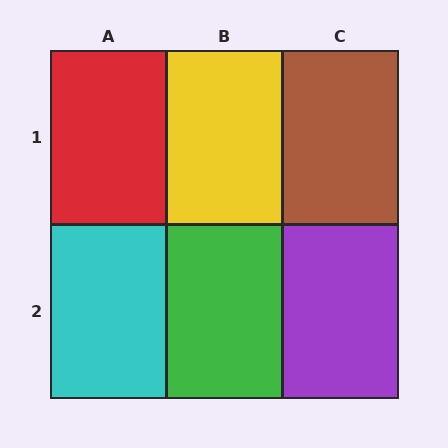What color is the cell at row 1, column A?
Red.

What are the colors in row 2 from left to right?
Cyan, green, purple.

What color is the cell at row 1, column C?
Brown.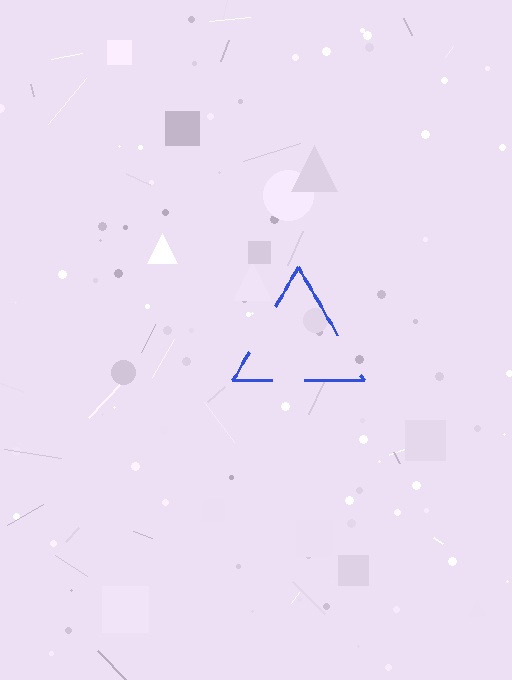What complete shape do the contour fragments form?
The contour fragments form a triangle.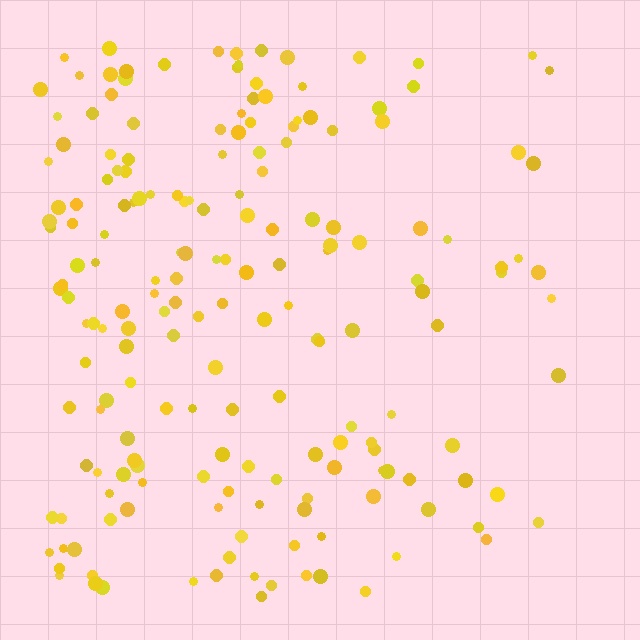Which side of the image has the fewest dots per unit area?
The right.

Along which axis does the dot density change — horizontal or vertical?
Horizontal.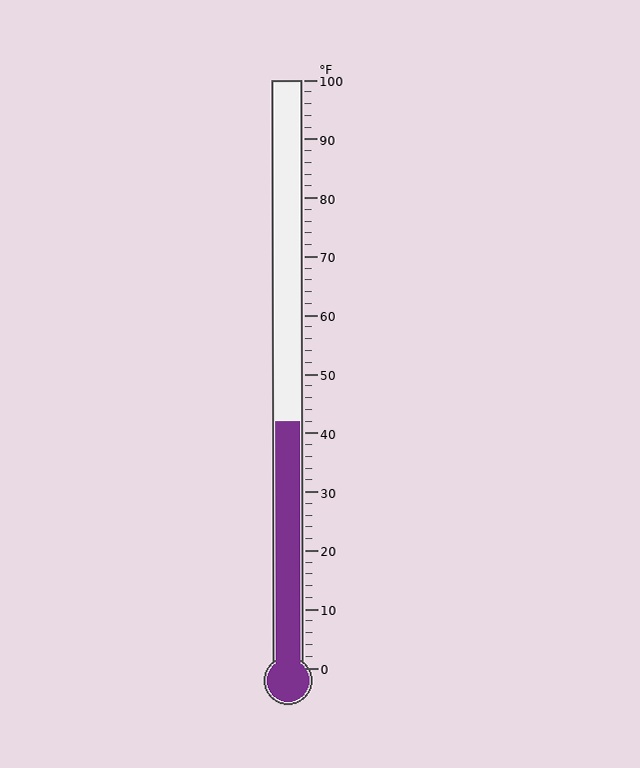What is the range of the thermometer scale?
The thermometer scale ranges from 0°F to 100°F.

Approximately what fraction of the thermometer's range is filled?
The thermometer is filled to approximately 40% of its range.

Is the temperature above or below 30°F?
The temperature is above 30°F.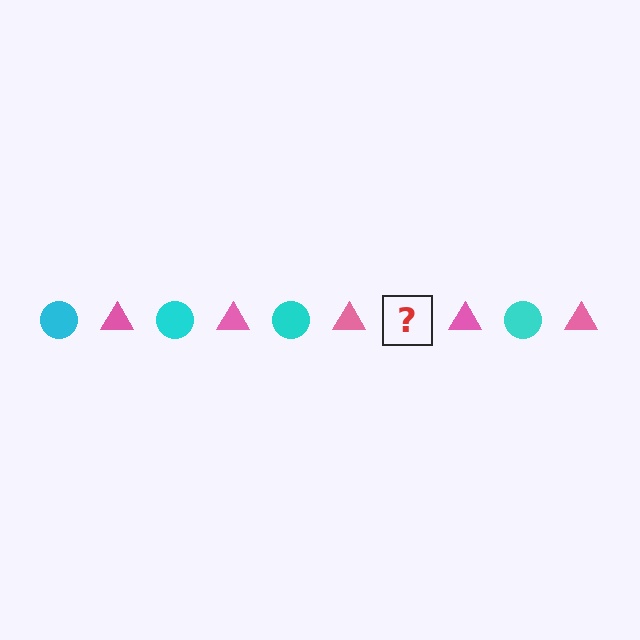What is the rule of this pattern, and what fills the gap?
The rule is that the pattern alternates between cyan circle and pink triangle. The gap should be filled with a cyan circle.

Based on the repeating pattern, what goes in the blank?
The blank should be a cyan circle.